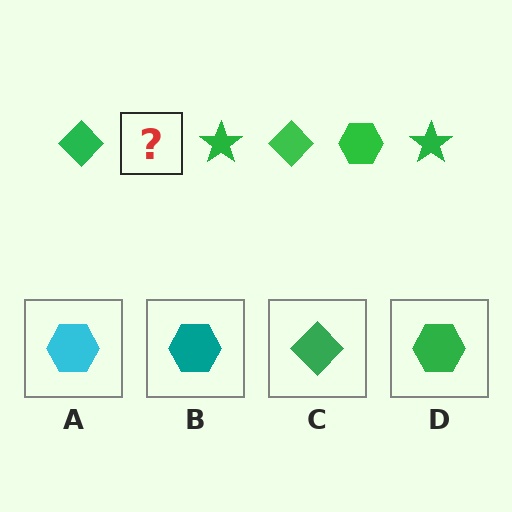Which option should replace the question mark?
Option D.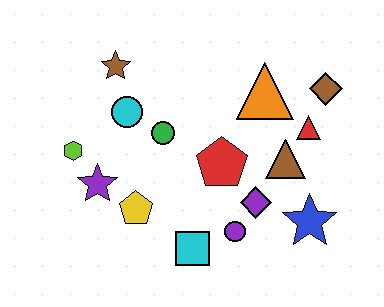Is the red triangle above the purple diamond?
Yes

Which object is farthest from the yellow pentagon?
The brown diamond is farthest from the yellow pentagon.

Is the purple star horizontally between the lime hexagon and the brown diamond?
Yes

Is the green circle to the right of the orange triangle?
No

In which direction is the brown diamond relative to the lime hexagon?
The brown diamond is to the right of the lime hexagon.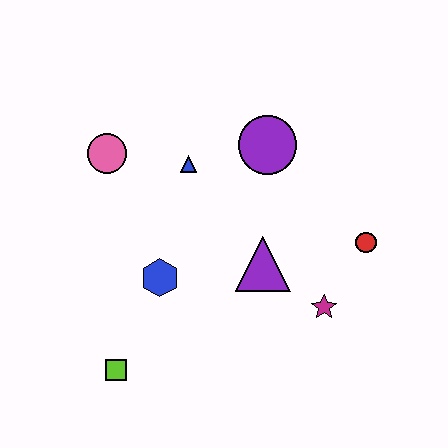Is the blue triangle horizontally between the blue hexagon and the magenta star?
Yes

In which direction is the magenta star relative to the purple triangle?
The magenta star is to the right of the purple triangle.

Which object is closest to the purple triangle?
The magenta star is closest to the purple triangle.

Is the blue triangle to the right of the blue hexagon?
Yes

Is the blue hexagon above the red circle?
No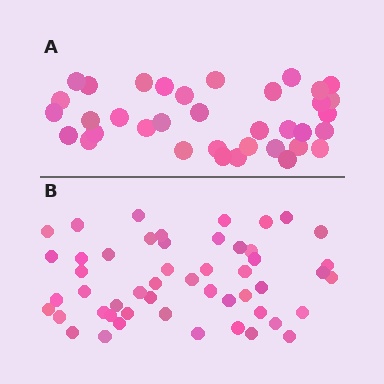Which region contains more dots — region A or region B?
Region B (the bottom region) has more dots.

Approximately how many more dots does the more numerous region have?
Region B has approximately 15 more dots than region A.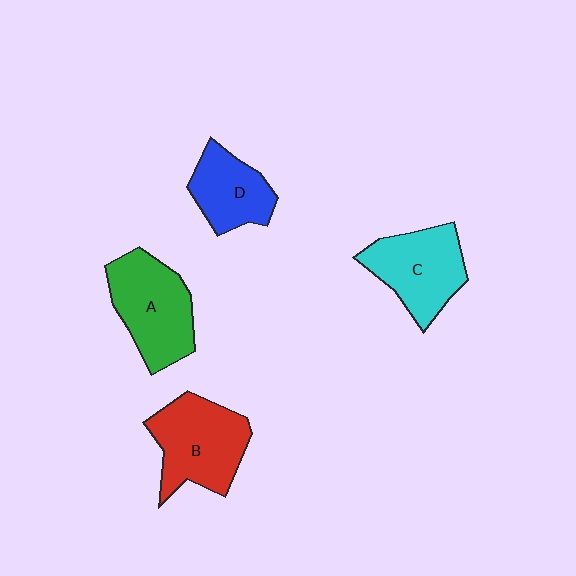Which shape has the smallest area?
Shape D (blue).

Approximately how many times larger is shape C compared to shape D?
Approximately 1.3 times.